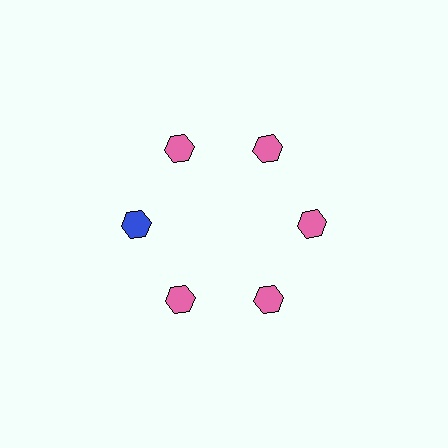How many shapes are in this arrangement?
There are 6 shapes arranged in a ring pattern.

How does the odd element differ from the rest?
It has a different color: blue instead of pink.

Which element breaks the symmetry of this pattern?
The blue hexagon at roughly the 9 o'clock position breaks the symmetry. All other shapes are pink hexagons.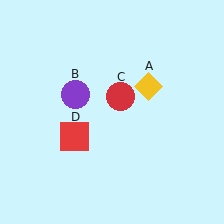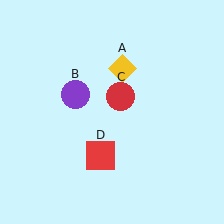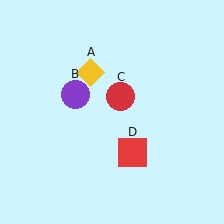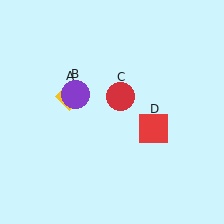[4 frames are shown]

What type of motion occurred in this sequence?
The yellow diamond (object A), red square (object D) rotated counterclockwise around the center of the scene.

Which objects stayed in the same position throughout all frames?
Purple circle (object B) and red circle (object C) remained stationary.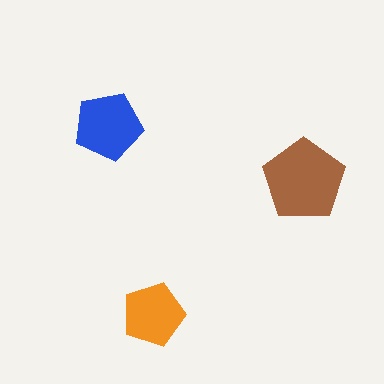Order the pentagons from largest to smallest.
the brown one, the blue one, the orange one.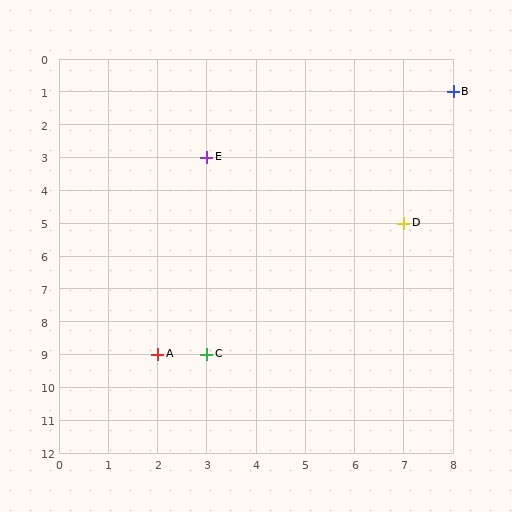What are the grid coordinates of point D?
Point D is at grid coordinates (7, 5).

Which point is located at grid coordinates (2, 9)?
Point A is at (2, 9).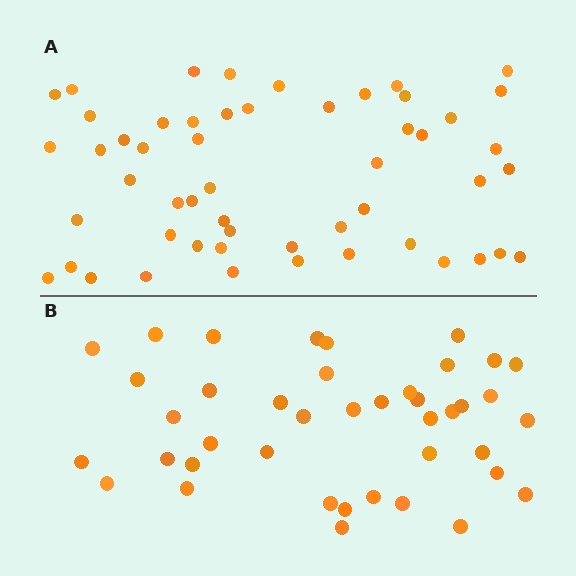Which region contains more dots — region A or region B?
Region A (the top region) has more dots.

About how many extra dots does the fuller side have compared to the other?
Region A has roughly 12 or so more dots than region B.